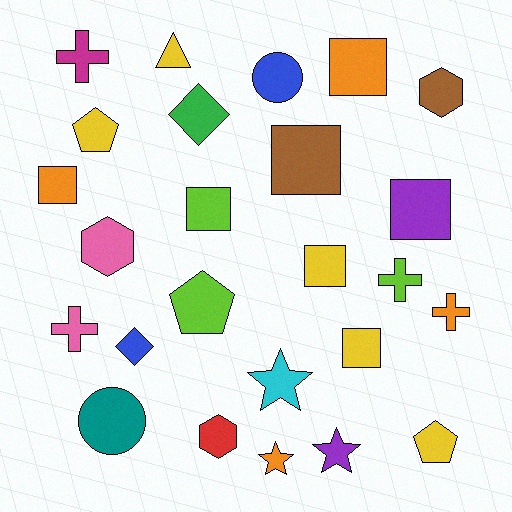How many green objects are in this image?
There is 1 green object.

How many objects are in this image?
There are 25 objects.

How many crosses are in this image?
There are 4 crosses.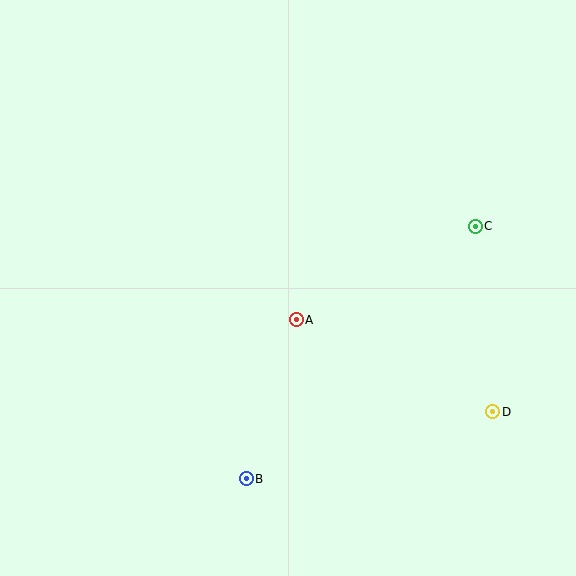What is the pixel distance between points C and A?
The distance between C and A is 202 pixels.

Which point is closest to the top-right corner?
Point C is closest to the top-right corner.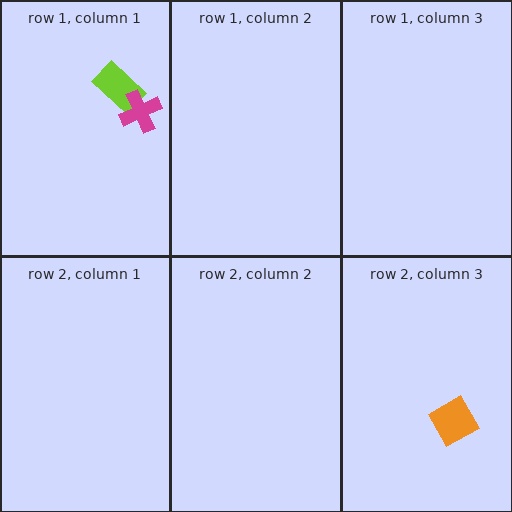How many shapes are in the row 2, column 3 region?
1.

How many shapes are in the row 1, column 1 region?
2.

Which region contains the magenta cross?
The row 1, column 1 region.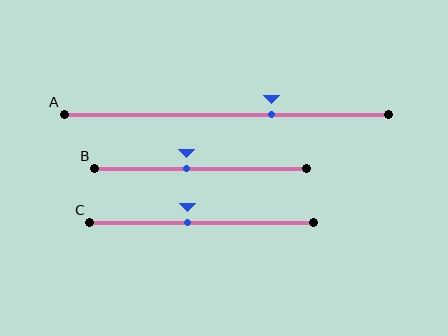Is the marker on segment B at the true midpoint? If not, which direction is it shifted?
No, the marker on segment B is shifted to the left by about 7% of the segment length.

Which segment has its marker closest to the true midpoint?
Segment C has its marker closest to the true midpoint.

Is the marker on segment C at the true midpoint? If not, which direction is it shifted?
No, the marker on segment C is shifted to the left by about 6% of the segment length.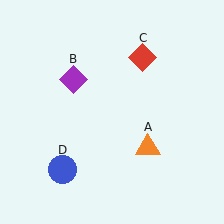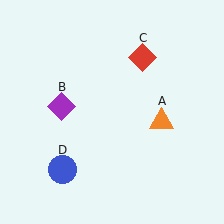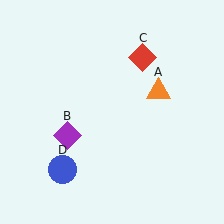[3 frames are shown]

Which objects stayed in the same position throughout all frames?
Red diamond (object C) and blue circle (object D) remained stationary.